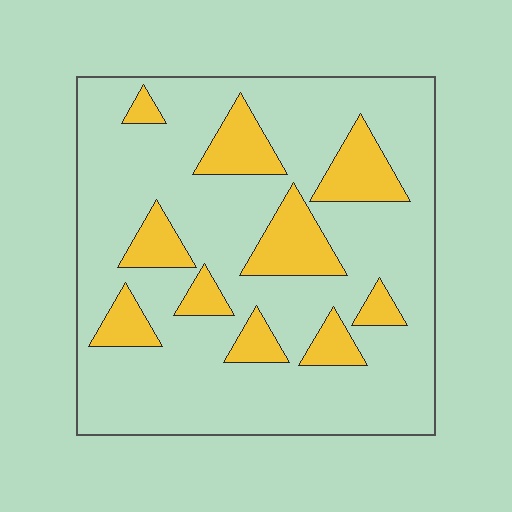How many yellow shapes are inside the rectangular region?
10.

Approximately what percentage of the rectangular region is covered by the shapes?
Approximately 20%.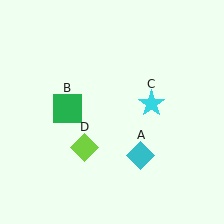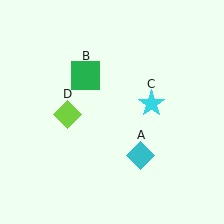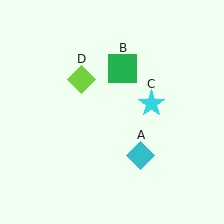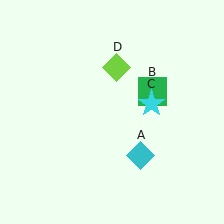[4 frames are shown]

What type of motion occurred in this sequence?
The green square (object B), lime diamond (object D) rotated clockwise around the center of the scene.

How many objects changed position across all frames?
2 objects changed position: green square (object B), lime diamond (object D).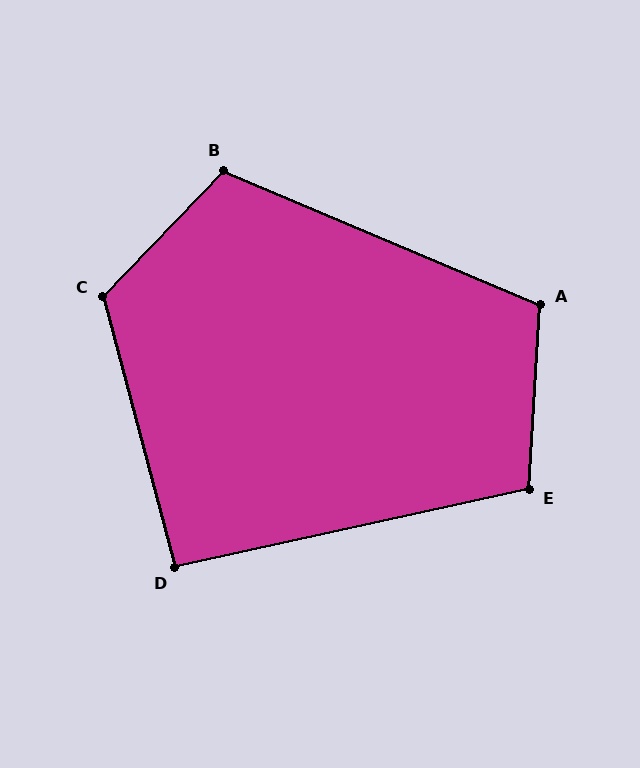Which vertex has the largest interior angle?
C, at approximately 121 degrees.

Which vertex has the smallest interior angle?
D, at approximately 92 degrees.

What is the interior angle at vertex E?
Approximately 106 degrees (obtuse).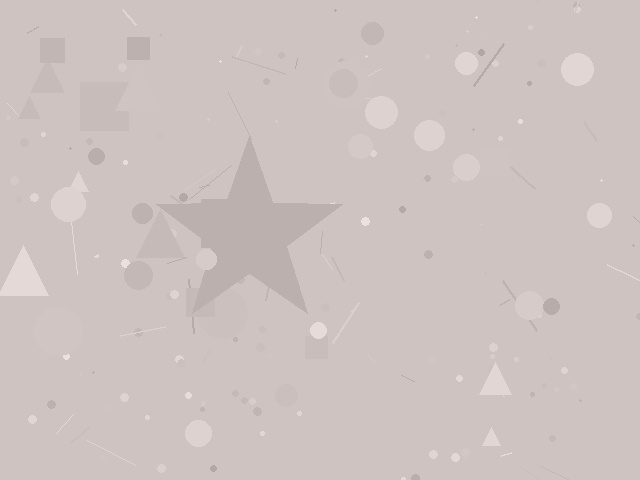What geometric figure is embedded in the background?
A star is embedded in the background.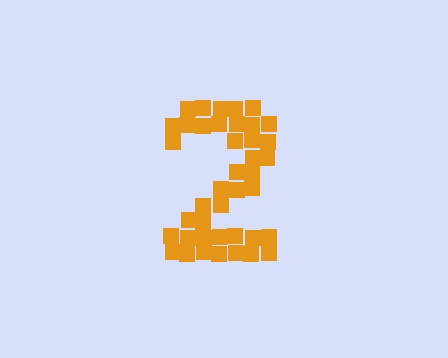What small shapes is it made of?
It is made of small squares.